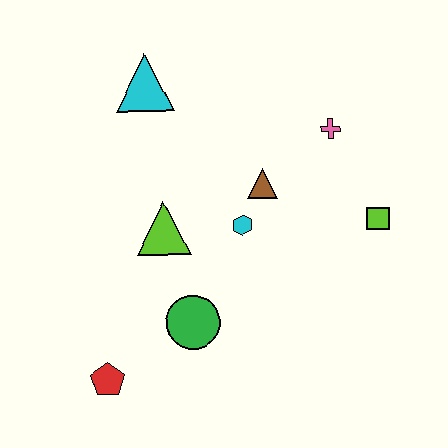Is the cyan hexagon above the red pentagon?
Yes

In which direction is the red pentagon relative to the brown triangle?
The red pentagon is below the brown triangle.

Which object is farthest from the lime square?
The red pentagon is farthest from the lime square.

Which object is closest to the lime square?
The pink cross is closest to the lime square.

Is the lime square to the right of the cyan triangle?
Yes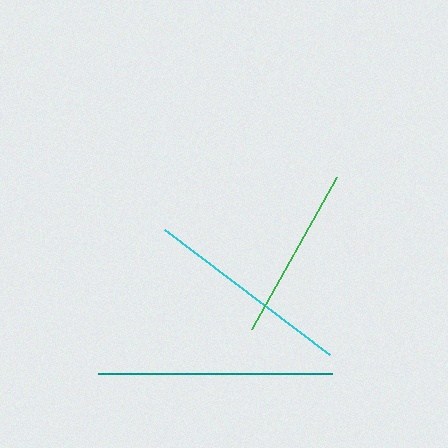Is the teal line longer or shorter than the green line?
The teal line is longer than the green line.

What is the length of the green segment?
The green segment is approximately 174 pixels long.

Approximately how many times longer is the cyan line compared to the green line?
The cyan line is approximately 1.2 times the length of the green line.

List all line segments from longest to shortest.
From longest to shortest: teal, cyan, green.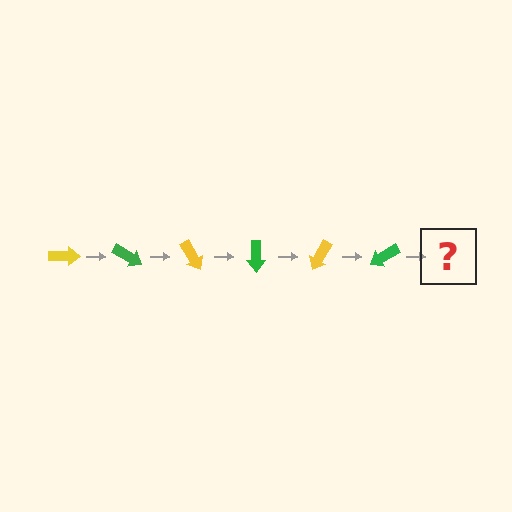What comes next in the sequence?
The next element should be a yellow arrow, rotated 180 degrees from the start.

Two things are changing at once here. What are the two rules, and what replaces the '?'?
The two rules are that it rotates 30 degrees each step and the color cycles through yellow and green. The '?' should be a yellow arrow, rotated 180 degrees from the start.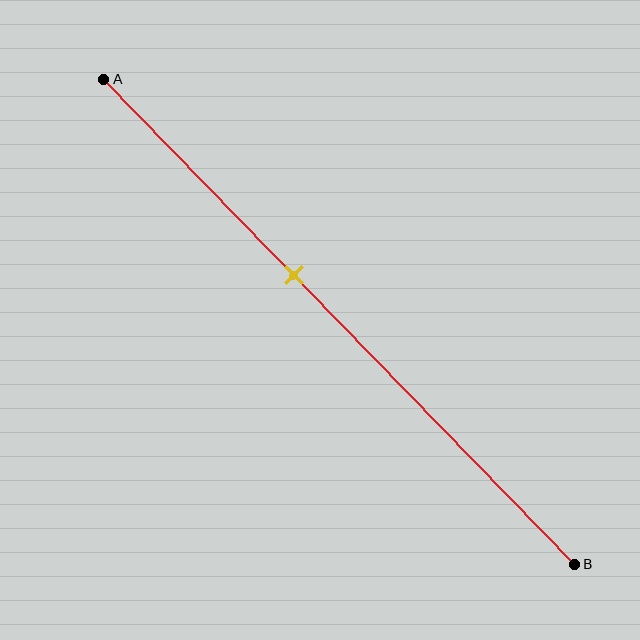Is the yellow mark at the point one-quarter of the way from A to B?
No, the mark is at about 40% from A, not at the 25% one-quarter point.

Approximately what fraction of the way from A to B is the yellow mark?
The yellow mark is approximately 40% of the way from A to B.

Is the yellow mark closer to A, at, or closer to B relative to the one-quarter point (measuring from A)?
The yellow mark is closer to point B than the one-quarter point of segment AB.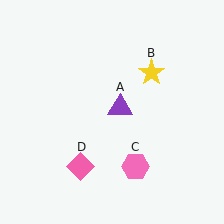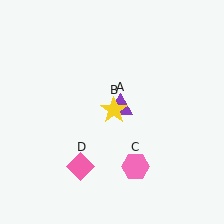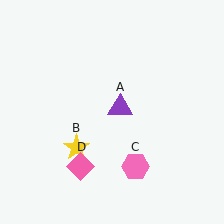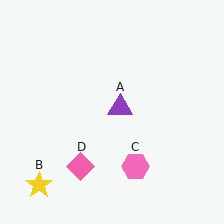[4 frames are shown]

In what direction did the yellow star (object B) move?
The yellow star (object B) moved down and to the left.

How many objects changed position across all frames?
1 object changed position: yellow star (object B).